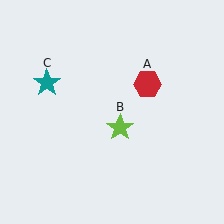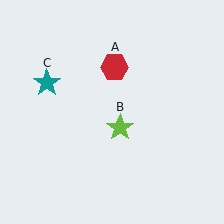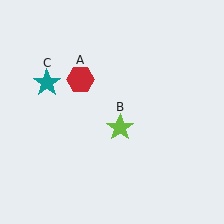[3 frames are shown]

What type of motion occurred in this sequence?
The red hexagon (object A) rotated counterclockwise around the center of the scene.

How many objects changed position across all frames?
1 object changed position: red hexagon (object A).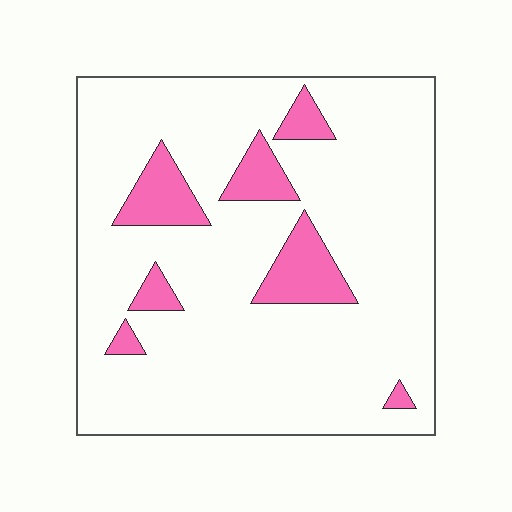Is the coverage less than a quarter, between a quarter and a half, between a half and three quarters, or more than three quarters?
Less than a quarter.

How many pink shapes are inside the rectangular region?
7.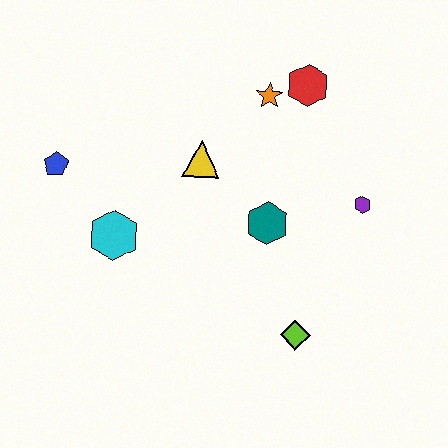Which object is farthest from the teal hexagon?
The blue pentagon is farthest from the teal hexagon.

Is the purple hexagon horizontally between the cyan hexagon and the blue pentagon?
No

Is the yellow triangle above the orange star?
No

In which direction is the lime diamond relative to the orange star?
The lime diamond is below the orange star.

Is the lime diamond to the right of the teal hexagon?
Yes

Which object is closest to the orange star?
The red hexagon is closest to the orange star.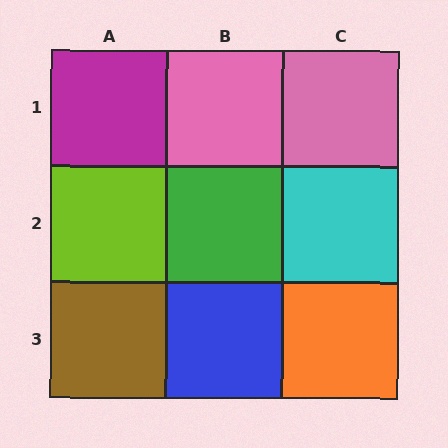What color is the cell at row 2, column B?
Green.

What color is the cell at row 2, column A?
Lime.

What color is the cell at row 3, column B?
Blue.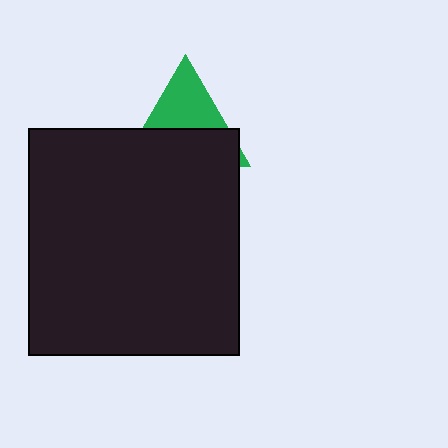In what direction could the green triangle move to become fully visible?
The green triangle could move up. That would shift it out from behind the black rectangle entirely.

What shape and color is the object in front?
The object in front is a black rectangle.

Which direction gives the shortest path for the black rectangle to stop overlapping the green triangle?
Moving down gives the shortest separation.